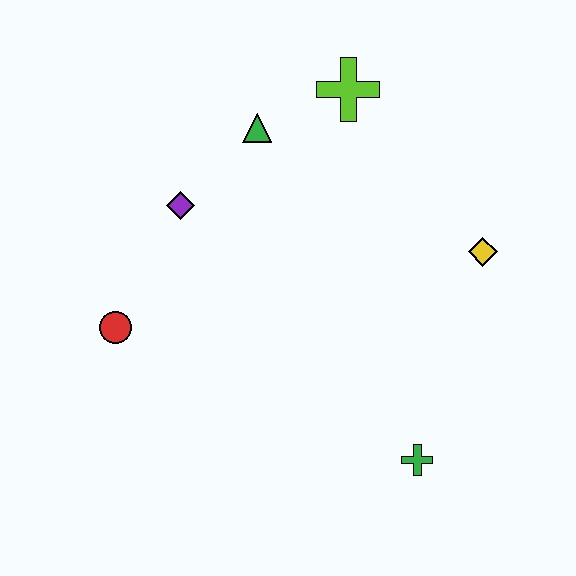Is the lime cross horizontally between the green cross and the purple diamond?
Yes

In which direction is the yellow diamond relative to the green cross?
The yellow diamond is above the green cross.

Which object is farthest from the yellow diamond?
The red circle is farthest from the yellow diamond.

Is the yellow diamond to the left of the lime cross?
No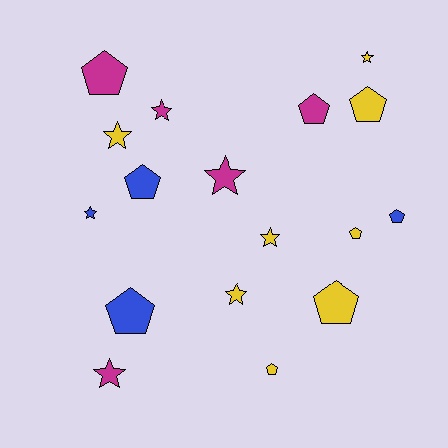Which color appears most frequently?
Yellow, with 8 objects.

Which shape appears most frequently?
Pentagon, with 9 objects.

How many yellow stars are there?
There are 4 yellow stars.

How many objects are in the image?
There are 17 objects.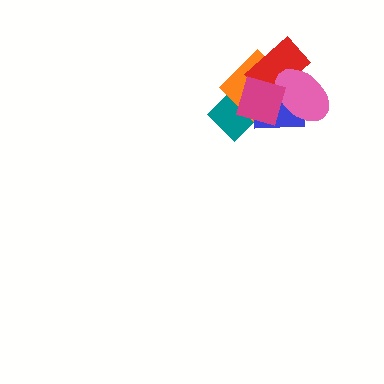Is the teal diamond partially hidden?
Yes, it is partially covered by another shape.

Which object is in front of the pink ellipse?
The magenta diamond is in front of the pink ellipse.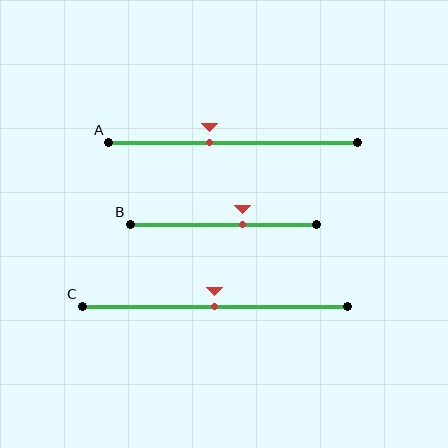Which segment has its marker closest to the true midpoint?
Segment C has its marker closest to the true midpoint.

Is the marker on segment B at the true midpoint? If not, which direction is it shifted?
No, the marker on segment B is shifted to the right by about 10% of the segment length.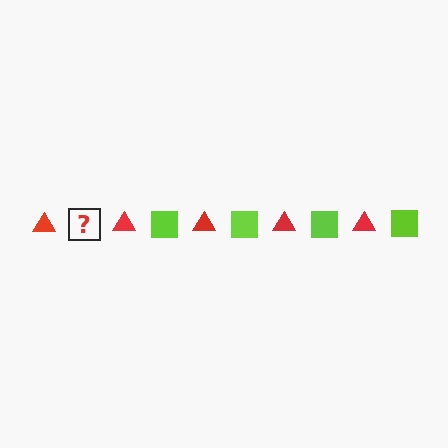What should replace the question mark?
The question mark should be replaced with a lime square.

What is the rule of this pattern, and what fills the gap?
The rule is that the pattern alternates between red triangle and lime square. The gap should be filled with a lime square.